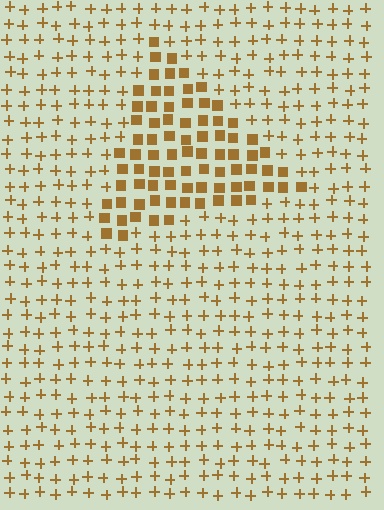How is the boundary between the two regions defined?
The boundary is defined by a change in element shape: squares inside vs. plus signs outside. All elements share the same color and spacing.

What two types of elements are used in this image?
The image uses squares inside the triangle region and plus signs outside it.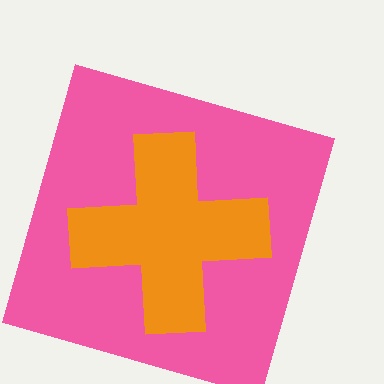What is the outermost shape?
The pink square.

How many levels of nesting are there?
2.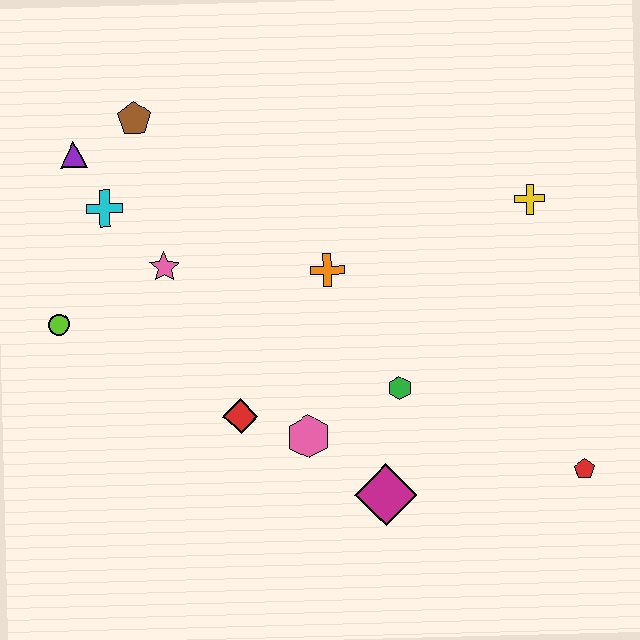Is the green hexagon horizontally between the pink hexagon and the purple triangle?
No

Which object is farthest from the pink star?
The red pentagon is farthest from the pink star.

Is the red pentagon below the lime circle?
Yes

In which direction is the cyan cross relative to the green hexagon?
The cyan cross is to the left of the green hexagon.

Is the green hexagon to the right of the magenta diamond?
Yes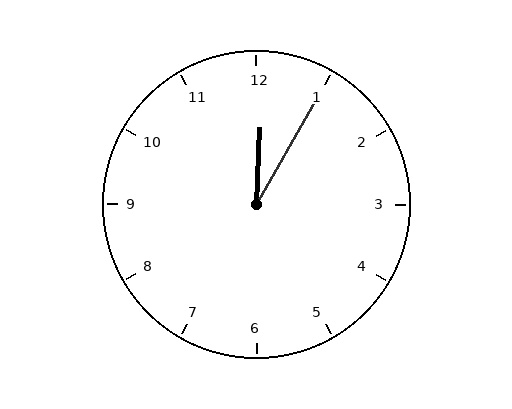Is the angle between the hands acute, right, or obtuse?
It is acute.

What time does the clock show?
12:05.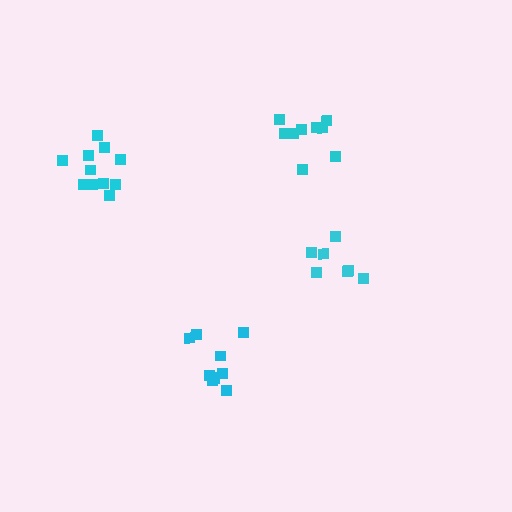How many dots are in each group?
Group 1: 10 dots, Group 2: 7 dots, Group 3: 11 dots, Group 4: 9 dots (37 total).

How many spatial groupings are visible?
There are 4 spatial groupings.